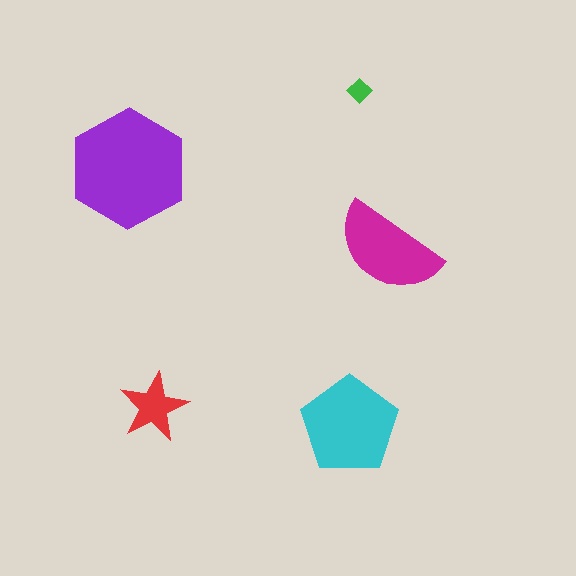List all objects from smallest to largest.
The green diamond, the red star, the magenta semicircle, the cyan pentagon, the purple hexagon.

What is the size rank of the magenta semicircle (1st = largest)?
3rd.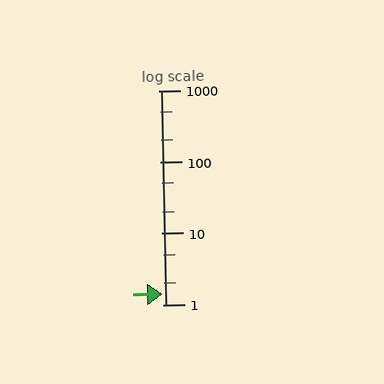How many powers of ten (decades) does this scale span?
The scale spans 3 decades, from 1 to 1000.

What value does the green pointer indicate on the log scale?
The pointer indicates approximately 1.4.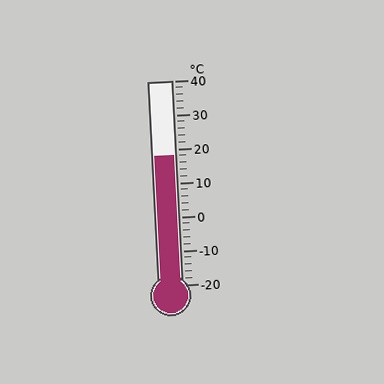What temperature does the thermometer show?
The thermometer shows approximately 18°C.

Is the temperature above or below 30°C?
The temperature is below 30°C.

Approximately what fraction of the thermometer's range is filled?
The thermometer is filled to approximately 65% of its range.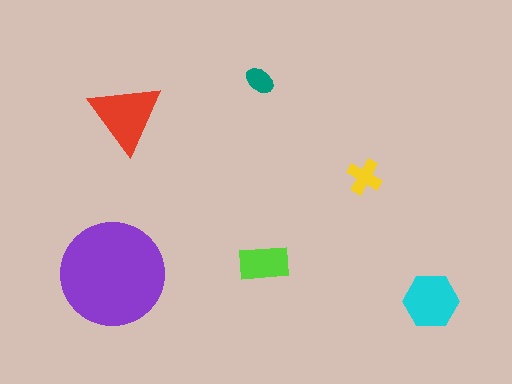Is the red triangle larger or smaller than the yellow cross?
Larger.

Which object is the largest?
The purple circle.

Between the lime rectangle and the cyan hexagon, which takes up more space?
The cyan hexagon.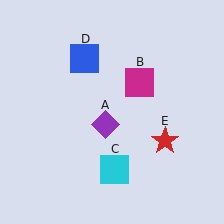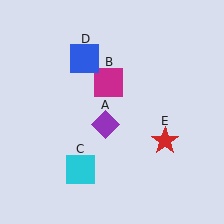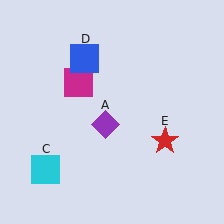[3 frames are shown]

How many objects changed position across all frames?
2 objects changed position: magenta square (object B), cyan square (object C).